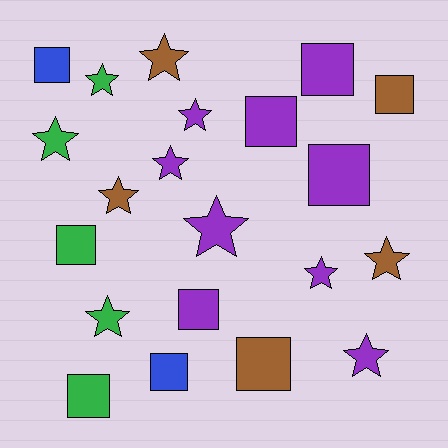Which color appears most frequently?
Purple, with 9 objects.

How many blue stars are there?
There are no blue stars.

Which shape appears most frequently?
Star, with 11 objects.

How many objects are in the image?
There are 21 objects.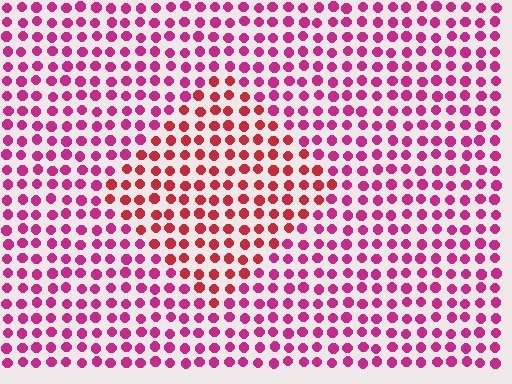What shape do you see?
I see a diamond.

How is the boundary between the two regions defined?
The boundary is defined purely by a slight shift in hue (about 31 degrees). Spacing, size, and orientation are identical on both sides.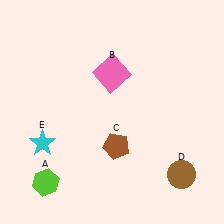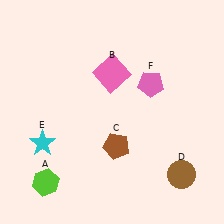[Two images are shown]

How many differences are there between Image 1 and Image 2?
There is 1 difference between the two images.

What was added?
A pink pentagon (F) was added in Image 2.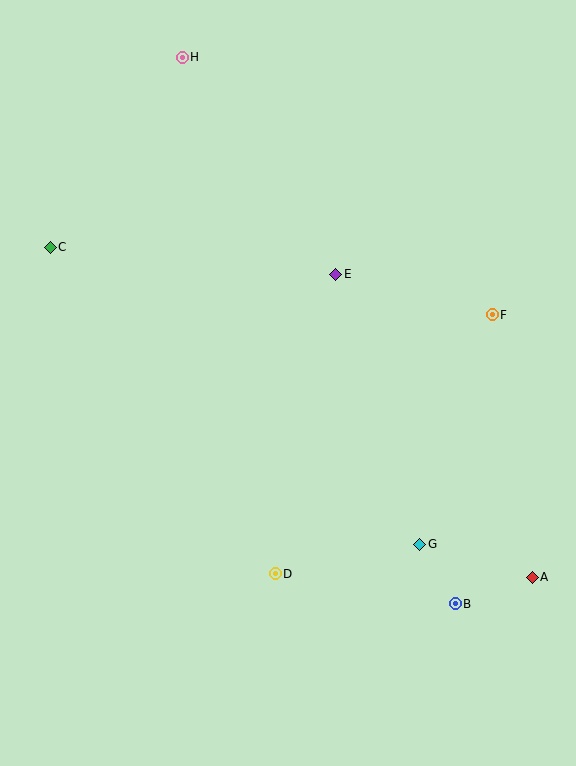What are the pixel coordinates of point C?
Point C is at (50, 247).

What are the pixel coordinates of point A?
Point A is at (532, 577).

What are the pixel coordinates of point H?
Point H is at (182, 57).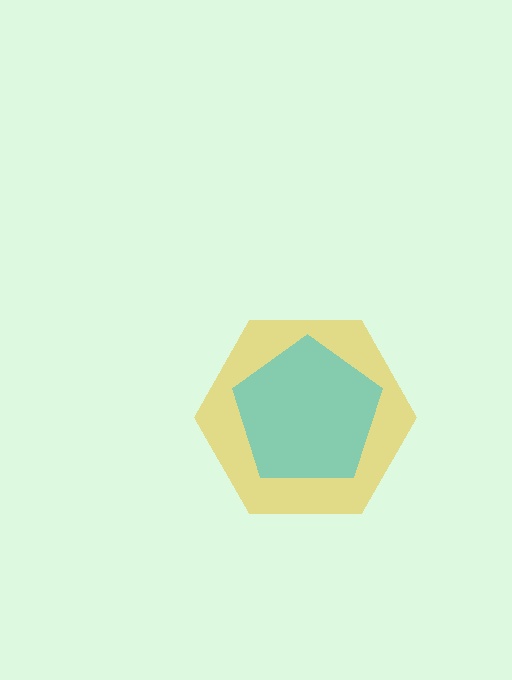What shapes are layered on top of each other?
The layered shapes are: a yellow hexagon, a cyan pentagon.